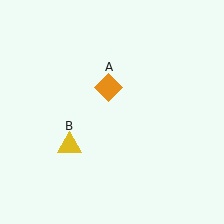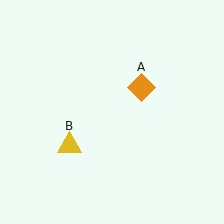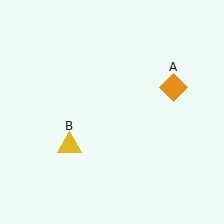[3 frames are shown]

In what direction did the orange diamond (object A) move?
The orange diamond (object A) moved right.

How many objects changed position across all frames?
1 object changed position: orange diamond (object A).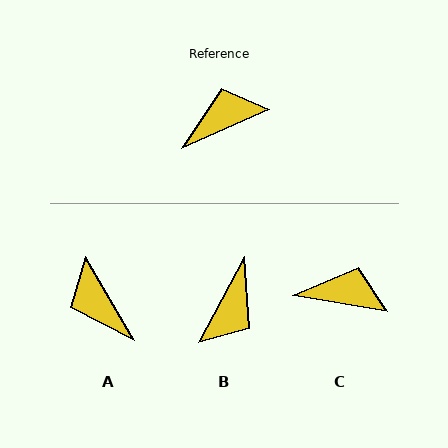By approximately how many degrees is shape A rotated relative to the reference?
Approximately 96 degrees counter-clockwise.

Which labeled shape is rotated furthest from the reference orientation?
B, about 142 degrees away.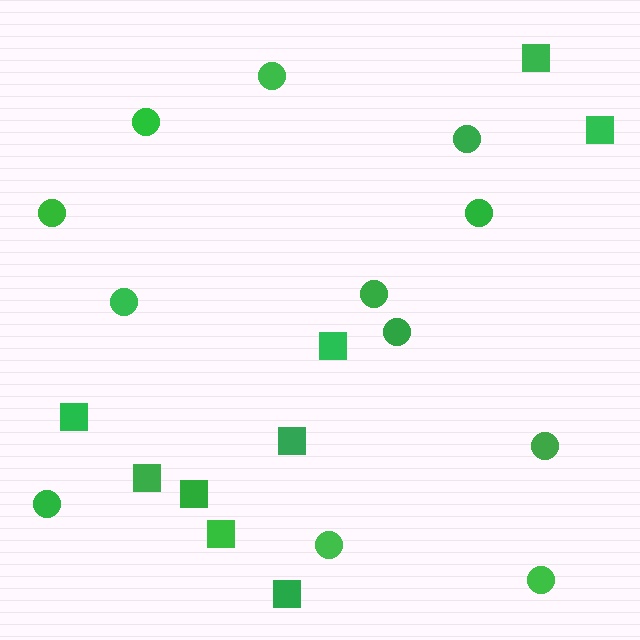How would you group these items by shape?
There are 2 groups: one group of circles (12) and one group of squares (9).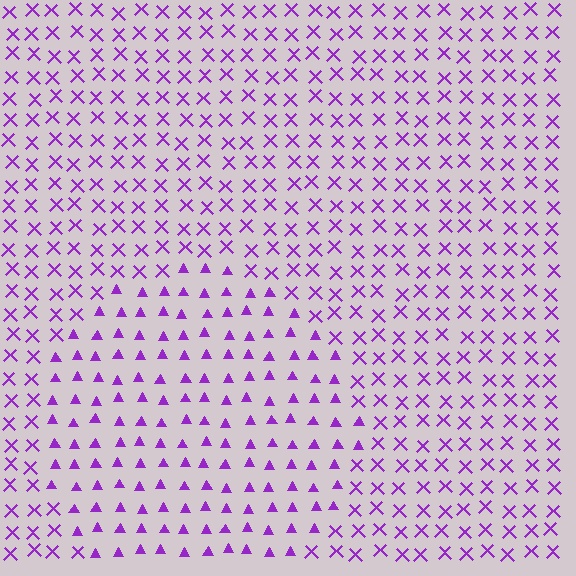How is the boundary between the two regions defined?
The boundary is defined by a change in element shape: triangles inside vs. X marks outside. All elements share the same color and spacing.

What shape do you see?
I see a circle.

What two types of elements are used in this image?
The image uses triangles inside the circle region and X marks outside it.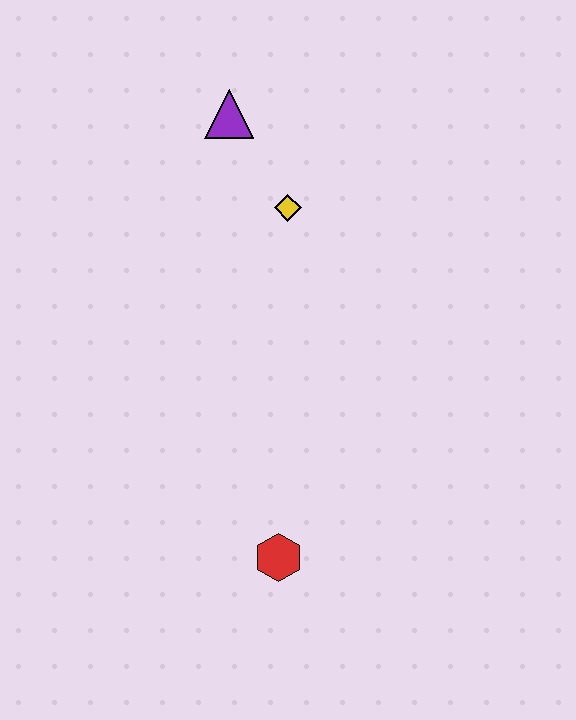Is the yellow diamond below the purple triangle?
Yes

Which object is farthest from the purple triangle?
The red hexagon is farthest from the purple triangle.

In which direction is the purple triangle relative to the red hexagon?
The purple triangle is above the red hexagon.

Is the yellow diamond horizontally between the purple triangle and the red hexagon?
No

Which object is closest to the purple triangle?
The yellow diamond is closest to the purple triangle.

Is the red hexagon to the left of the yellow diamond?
Yes